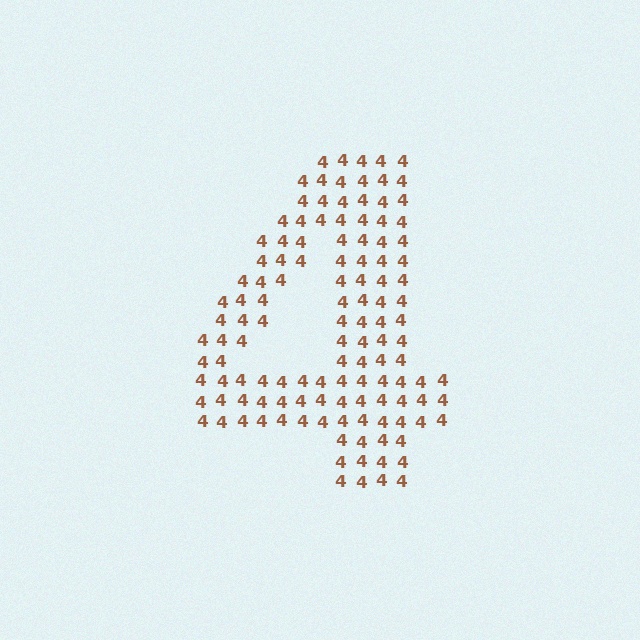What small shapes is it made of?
It is made of small digit 4's.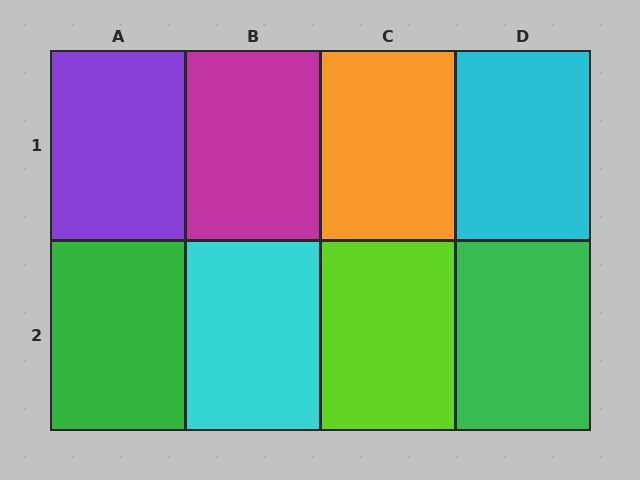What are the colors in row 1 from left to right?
Purple, magenta, orange, cyan.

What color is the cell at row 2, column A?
Green.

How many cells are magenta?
1 cell is magenta.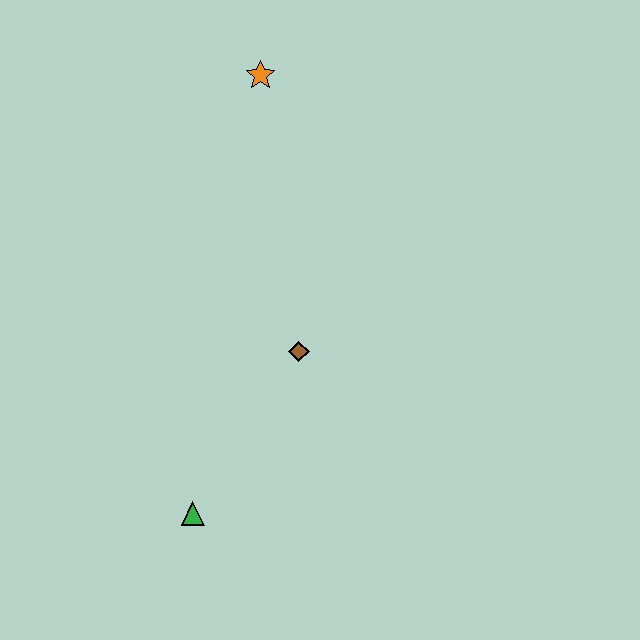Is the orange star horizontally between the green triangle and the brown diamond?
Yes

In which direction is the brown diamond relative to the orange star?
The brown diamond is below the orange star.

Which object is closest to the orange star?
The brown diamond is closest to the orange star.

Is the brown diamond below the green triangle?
No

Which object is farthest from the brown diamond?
The orange star is farthest from the brown diamond.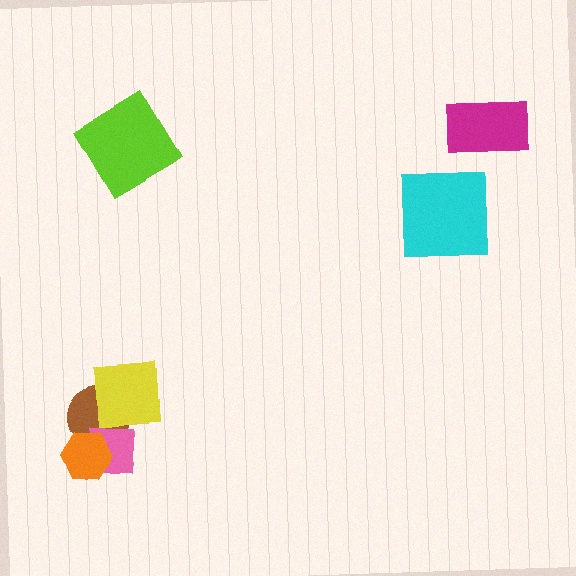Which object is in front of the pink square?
The orange hexagon is in front of the pink square.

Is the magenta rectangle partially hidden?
No, no other shape covers it.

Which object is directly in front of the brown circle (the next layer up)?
The yellow square is directly in front of the brown circle.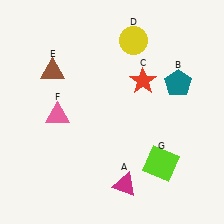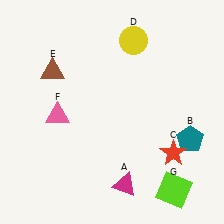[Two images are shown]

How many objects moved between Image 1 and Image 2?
3 objects moved between the two images.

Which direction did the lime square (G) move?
The lime square (G) moved down.